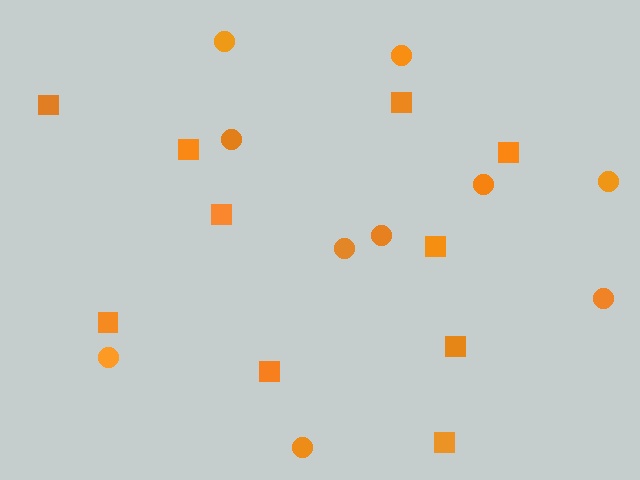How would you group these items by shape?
There are 2 groups: one group of circles (10) and one group of squares (10).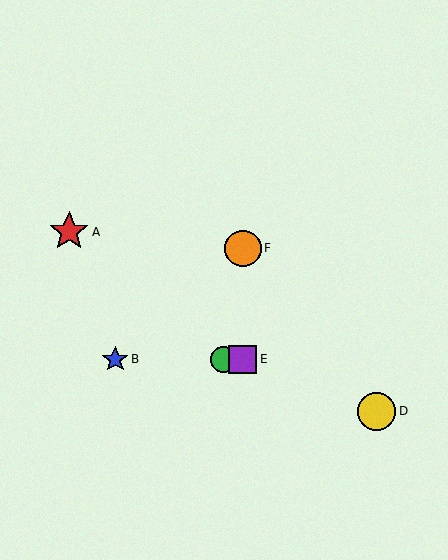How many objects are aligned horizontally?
3 objects (B, C, E) are aligned horizontally.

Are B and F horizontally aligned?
No, B is at y≈359 and F is at y≈248.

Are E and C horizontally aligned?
Yes, both are at y≈359.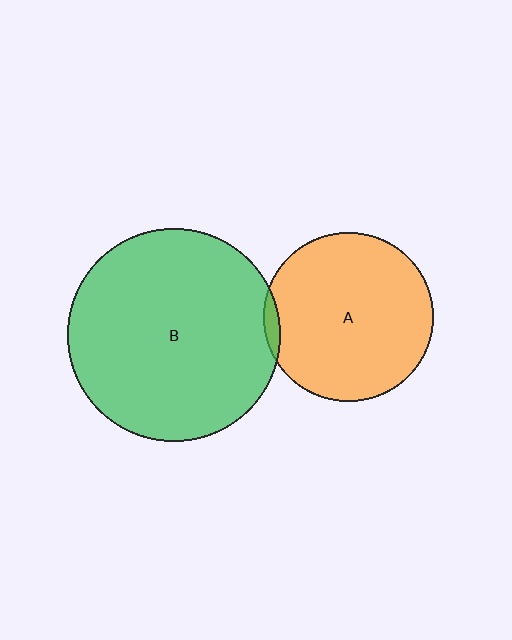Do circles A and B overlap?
Yes.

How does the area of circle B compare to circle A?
Approximately 1.6 times.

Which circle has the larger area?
Circle B (green).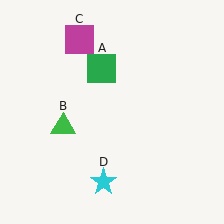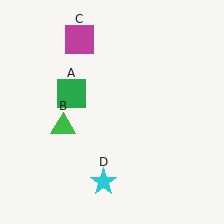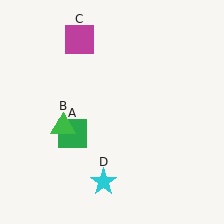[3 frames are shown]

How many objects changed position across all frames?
1 object changed position: green square (object A).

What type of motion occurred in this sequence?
The green square (object A) rotated counterclockwise around the center of the scene.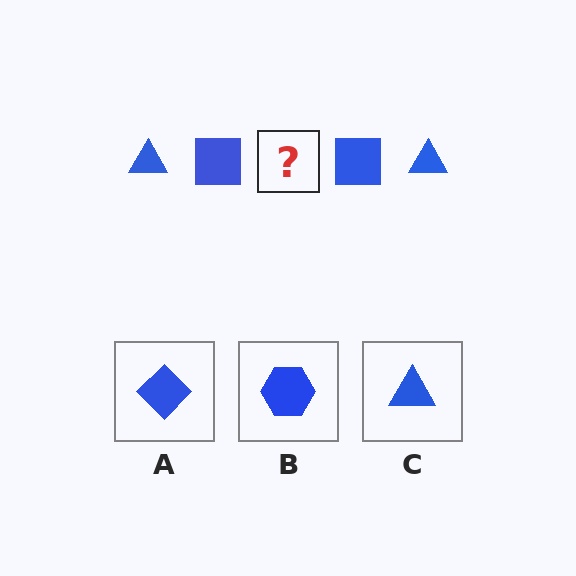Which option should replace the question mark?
Option C.